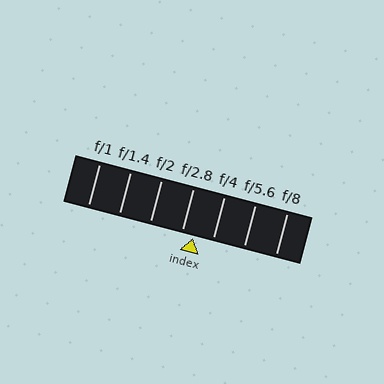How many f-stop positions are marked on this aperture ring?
There are 7 f-stop positions marked.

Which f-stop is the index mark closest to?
The index mark is closest to f/2.8.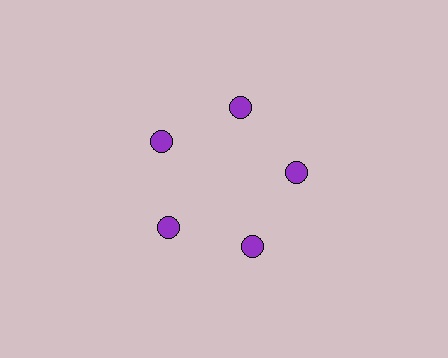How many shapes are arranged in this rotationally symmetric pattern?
There are 5 shapes, arranged in 5 groups of 1.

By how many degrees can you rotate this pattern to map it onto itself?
The pattern maps onto itself every 72 degrees of rotation.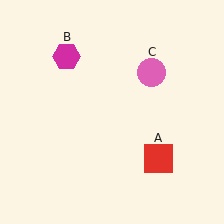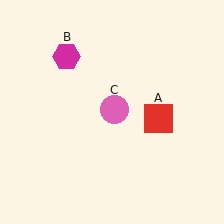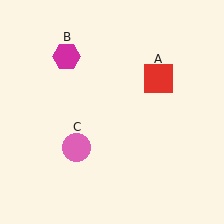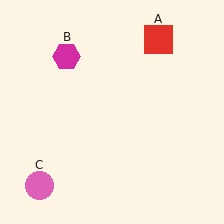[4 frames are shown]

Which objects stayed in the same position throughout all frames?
Magenta hexagon (object B) remained stationary.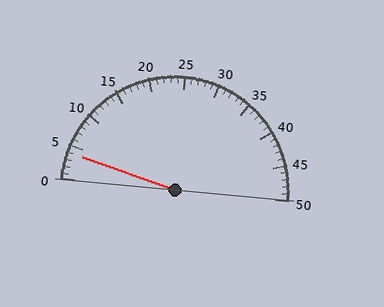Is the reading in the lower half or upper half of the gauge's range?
The reading is in the lower half of the range (0 to 50).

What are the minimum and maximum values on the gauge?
The gauge ranges from 0 to 50.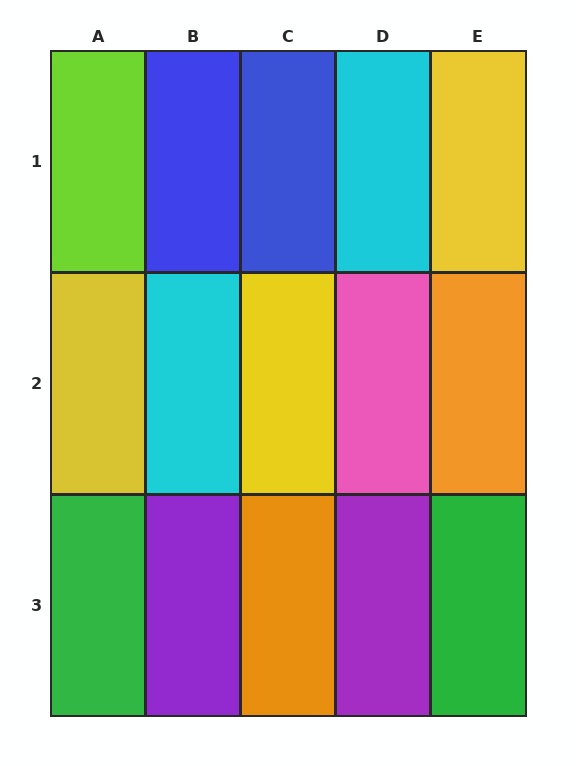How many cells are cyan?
2 cells are cyan.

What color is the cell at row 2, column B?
Cyan.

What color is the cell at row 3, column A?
Green.